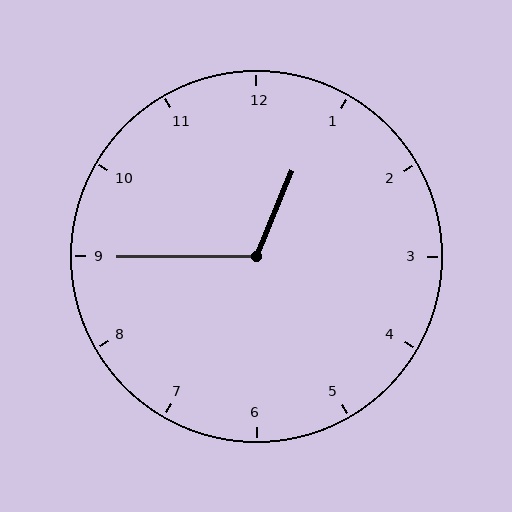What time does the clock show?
12:45.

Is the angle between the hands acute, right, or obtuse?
It is obtuse.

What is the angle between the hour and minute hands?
Approximately 112 degrees.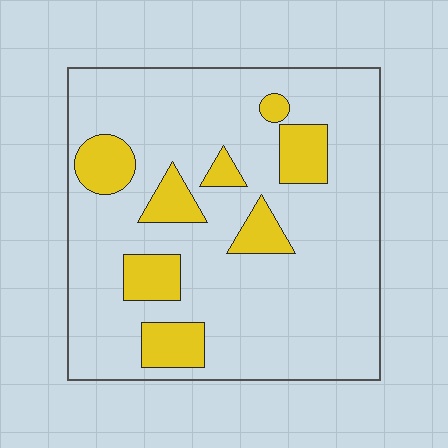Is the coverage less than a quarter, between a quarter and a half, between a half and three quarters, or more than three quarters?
Less than a quarter.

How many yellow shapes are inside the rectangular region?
8.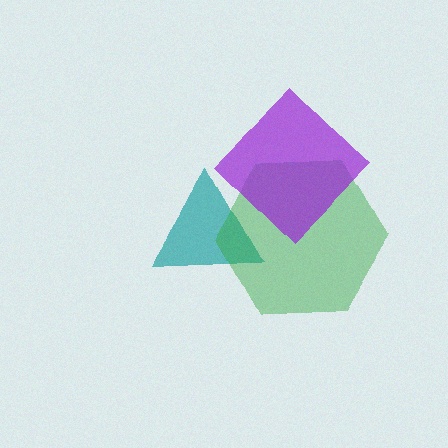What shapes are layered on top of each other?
The layered shapes are: a teal triangle, a green hexagon, a purple diamond.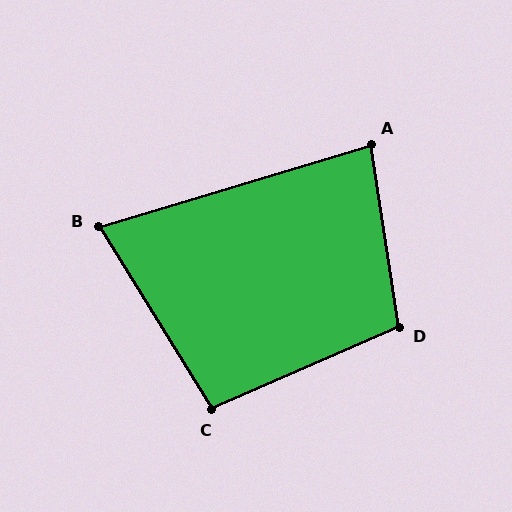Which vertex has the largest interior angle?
D, at approximately 105 degrees.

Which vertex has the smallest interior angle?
B, at approximately 75 degrees.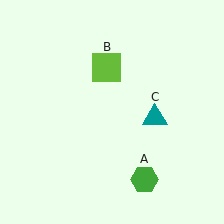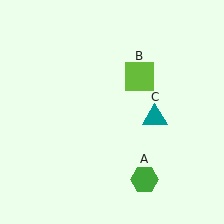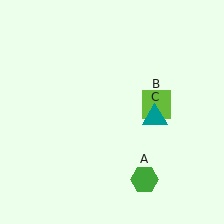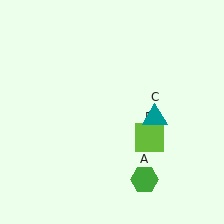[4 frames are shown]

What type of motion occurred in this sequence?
The lime square (object B) rotated clockwise around the center of the scene.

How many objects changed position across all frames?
1 object changed position: lime square (object B).